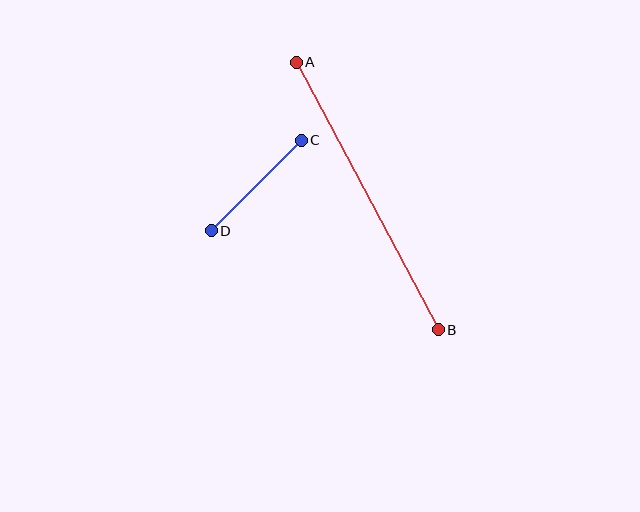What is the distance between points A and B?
The distance is approximately 303 pixels.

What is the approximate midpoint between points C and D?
The midpoint is at approximately (256, 186) pixels.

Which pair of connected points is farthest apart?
Points A and B are farthest apart.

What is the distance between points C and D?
The distance is approximately 128 pixels.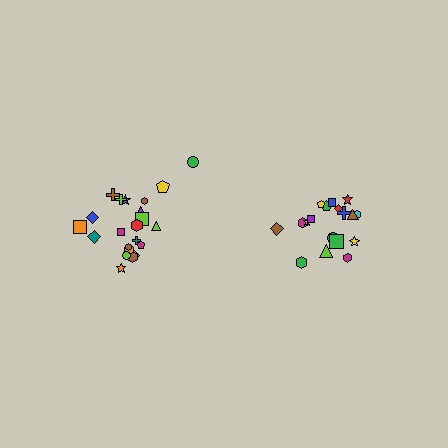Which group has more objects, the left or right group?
The left group.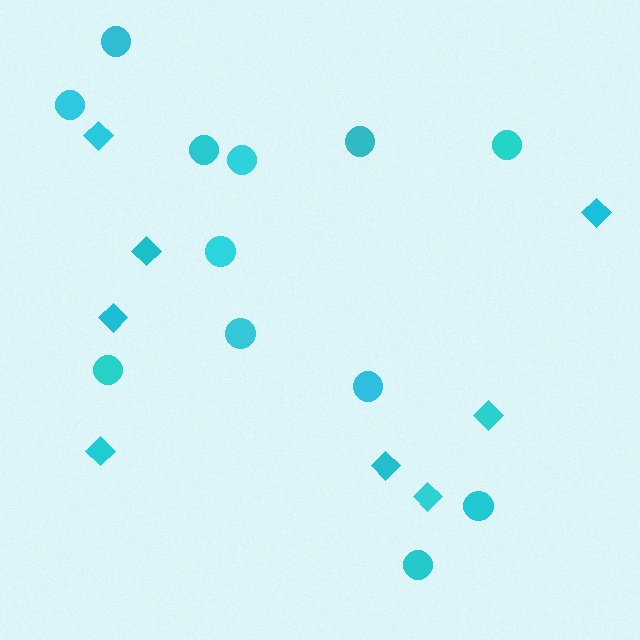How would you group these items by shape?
There are 2 groups: one group of circles (12) and one group of diamonds (8).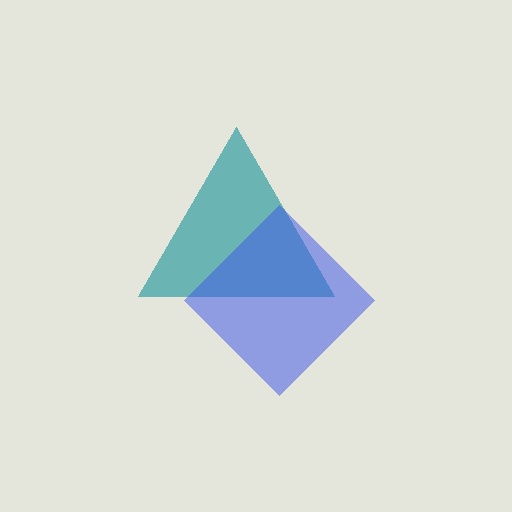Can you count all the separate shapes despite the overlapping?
Yes, there are 2 separate shapes.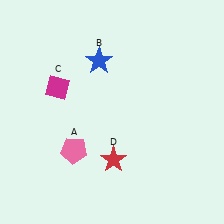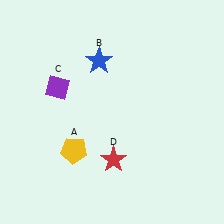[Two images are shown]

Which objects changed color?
A changed from pink to yellow. C changed from magenta to purple.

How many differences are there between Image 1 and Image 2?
There are 2 differences between the two images.